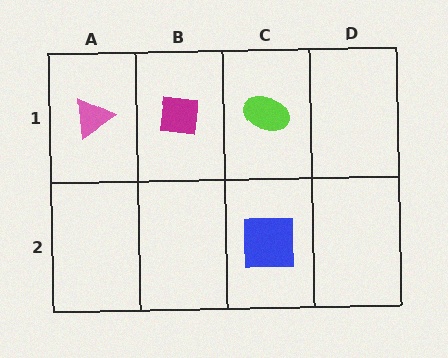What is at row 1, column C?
A lime ellipse.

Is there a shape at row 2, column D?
No, that cell is empty.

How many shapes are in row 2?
1 shape.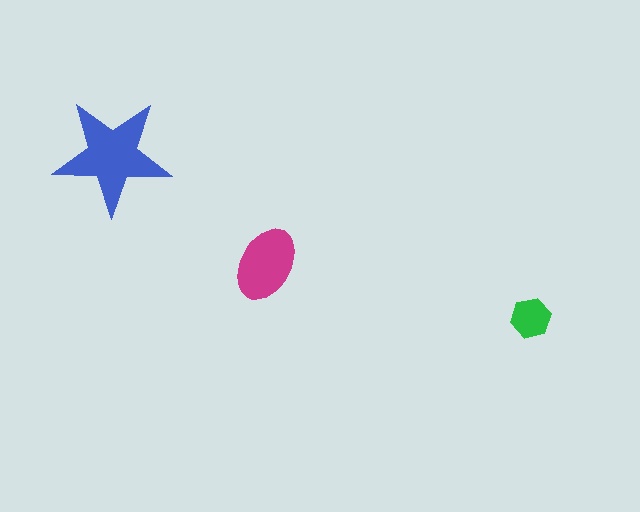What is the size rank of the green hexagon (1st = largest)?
3rd.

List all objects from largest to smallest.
The blue star, the magenta ellipse, the green hexagon.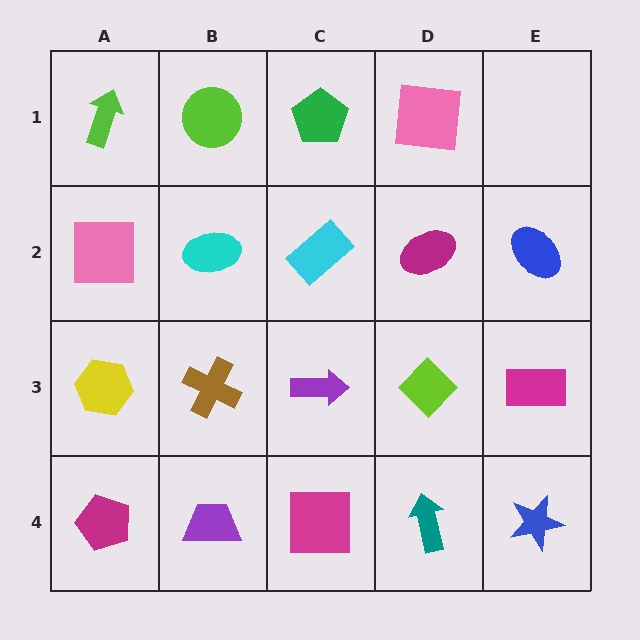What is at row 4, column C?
A magenta square.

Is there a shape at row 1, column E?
No, that cell is empty.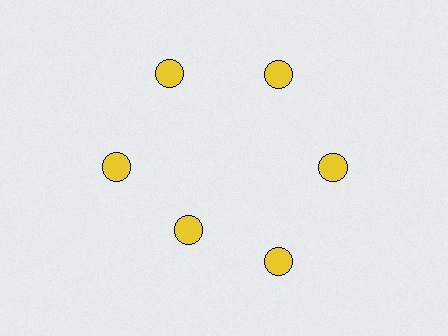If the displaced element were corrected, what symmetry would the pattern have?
It would have 6-fold rotational symmetry — the pattern would map onto itself every 60 degrees.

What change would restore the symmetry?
The symmetry would be restored by moving it outward, back onto the ring so that all 6 circles sit at equal angles and equal distance from the center.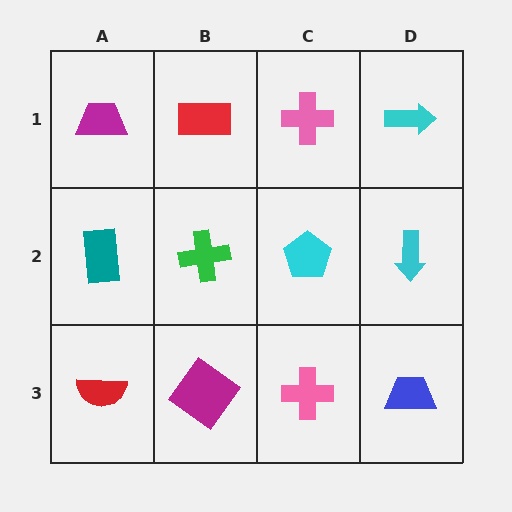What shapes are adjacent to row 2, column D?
A cyan arrow (row 1, column D), a blue trapezoid (row 3, column D), a cyan pentagon (row 2, column C).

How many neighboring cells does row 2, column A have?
3.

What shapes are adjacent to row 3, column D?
A cyan arrow (row 2, column D), a pink cross (row 3, column C).